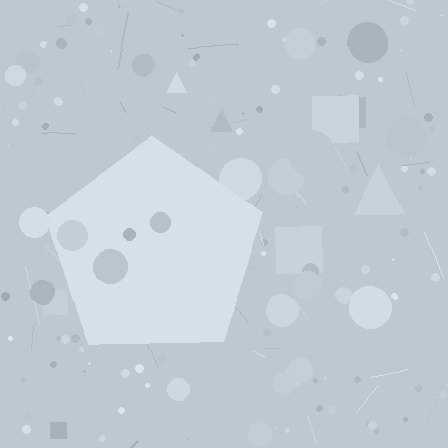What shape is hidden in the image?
A pentagon is hidden in the image.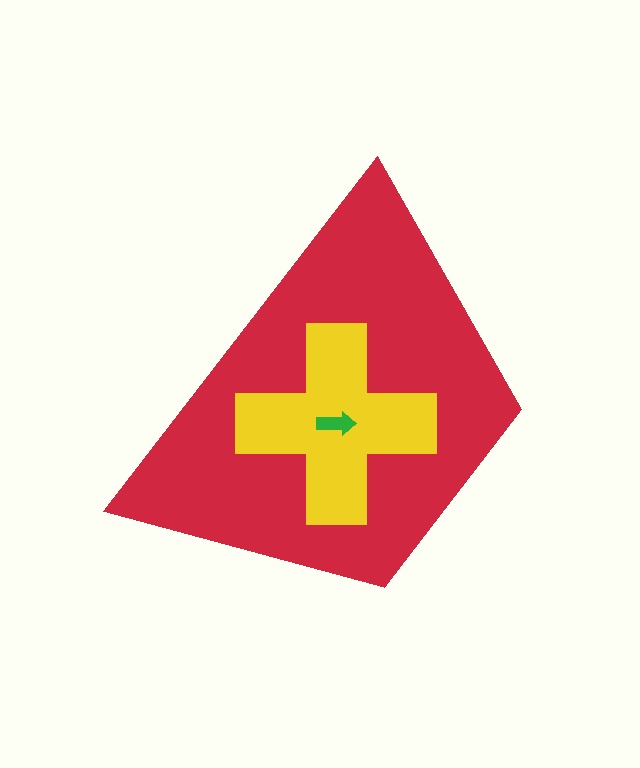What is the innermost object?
The green arrow.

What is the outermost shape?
The red trapezoid.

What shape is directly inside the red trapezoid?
The yellow cross.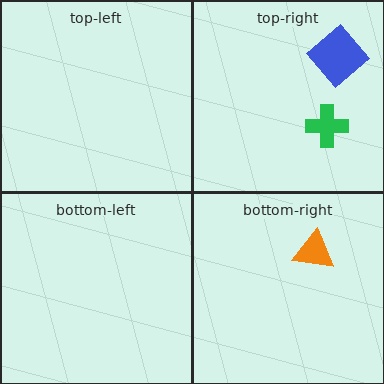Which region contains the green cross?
The top-right region.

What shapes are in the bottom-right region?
The orange triangle.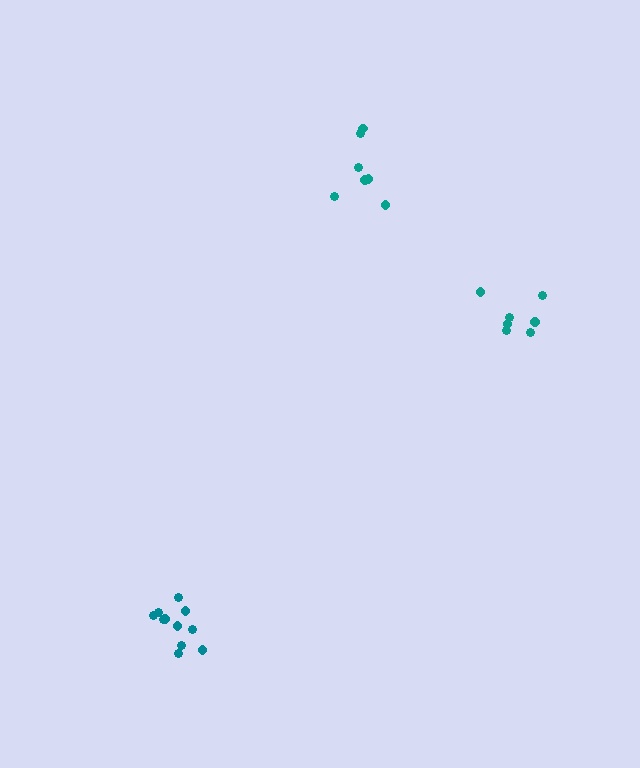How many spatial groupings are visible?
There are 3 spatial groupings.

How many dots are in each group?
Group 1: 7 dots, Group 2: 11 dots, Group 3: 7 dots (25 total).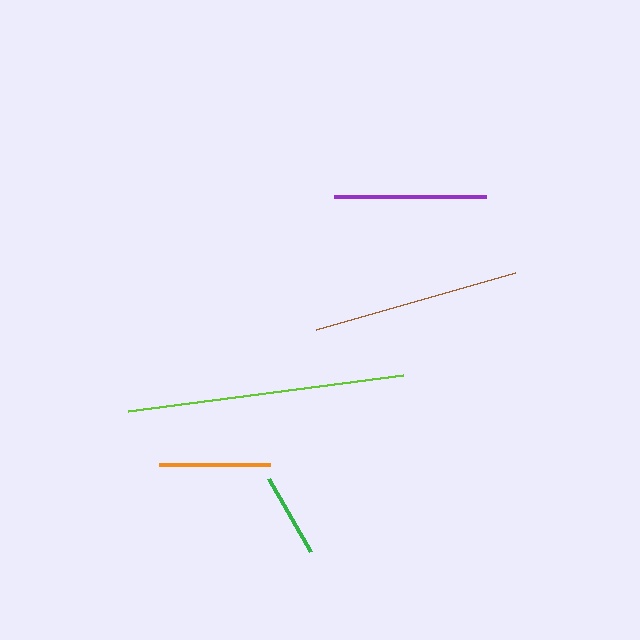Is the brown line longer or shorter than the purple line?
The brown line is longer than the purple line.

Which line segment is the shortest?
The green line is the shortest at approximately 84 pixels.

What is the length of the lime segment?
The lime segment is approximately 277 pixels long.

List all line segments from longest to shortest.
From longest to shortest: lime, brown, purple, orange, green.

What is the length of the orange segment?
The orange segment is approximately 111 pixels long.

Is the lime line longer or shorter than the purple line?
The lime line is longer than the purple line.